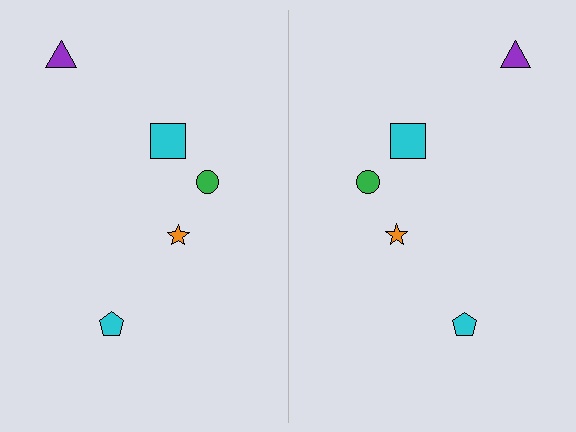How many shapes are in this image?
There are 10 shapes in this image.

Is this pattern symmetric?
Yes, this pattern has bilateral (reflection) symmetry.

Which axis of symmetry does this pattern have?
The pattern has a vertical axis of symmetry running through the center of the image.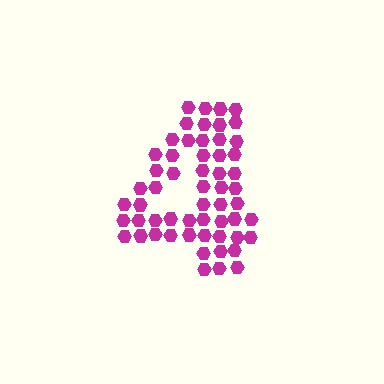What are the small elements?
The small elements are hexagons.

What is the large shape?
The large shape is the digit 4.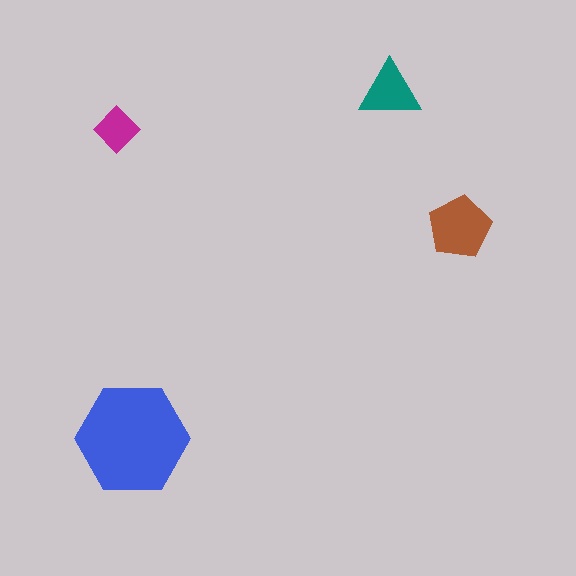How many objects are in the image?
There are 4 objects in the image.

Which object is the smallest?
The magenta diamond.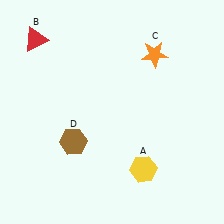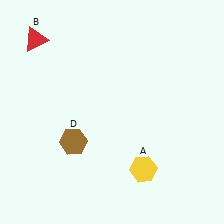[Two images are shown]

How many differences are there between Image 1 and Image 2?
There is 1 difference between the two images.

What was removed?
The orange star (C) was removed in Image 2.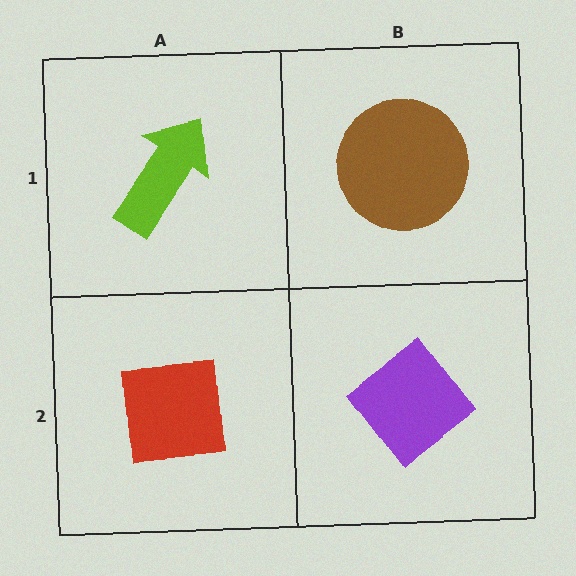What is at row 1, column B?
A brown circle.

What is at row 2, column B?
A purple diamond.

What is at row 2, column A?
A red square.